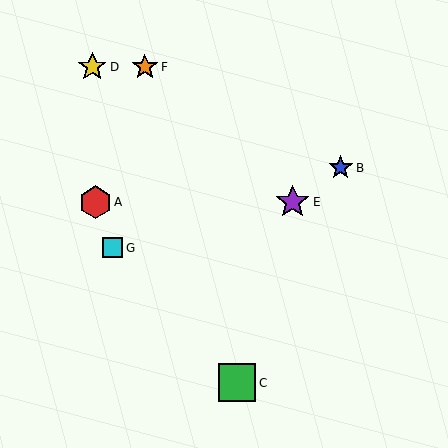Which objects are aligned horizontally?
Objects A, E are aligned horizontally.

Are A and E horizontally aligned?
Yes, both are at y≈202.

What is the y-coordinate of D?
Object D is at y≈67.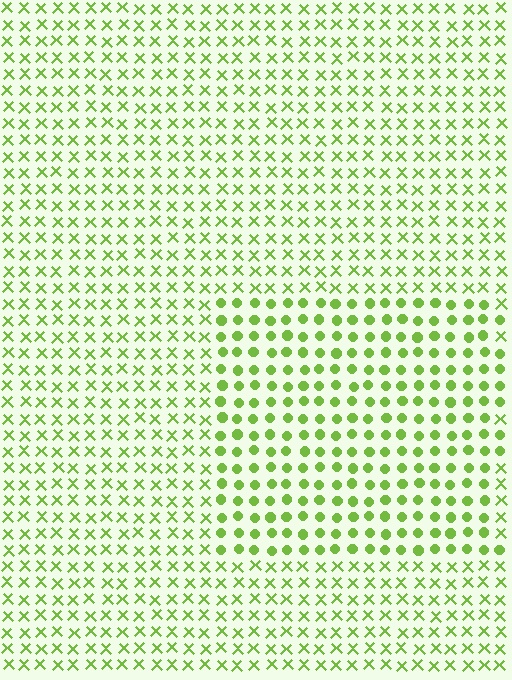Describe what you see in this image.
The image is filled with small lime elements arranged in a uniform grid. A rectangle-shaped region contains circles, while the surrounding area contains X marks. The boundary is defined purely by the change in element shape.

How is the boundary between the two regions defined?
The boundary is defined by a change in element shape: circles inside vs. X marks outside. All elements share the same color and spacing.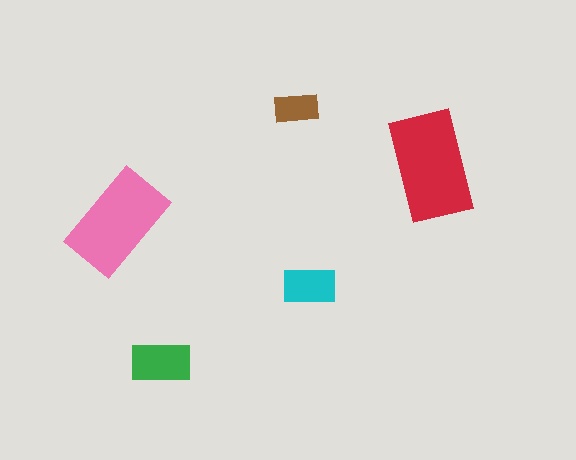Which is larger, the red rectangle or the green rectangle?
The red one.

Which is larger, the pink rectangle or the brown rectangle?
The pink one.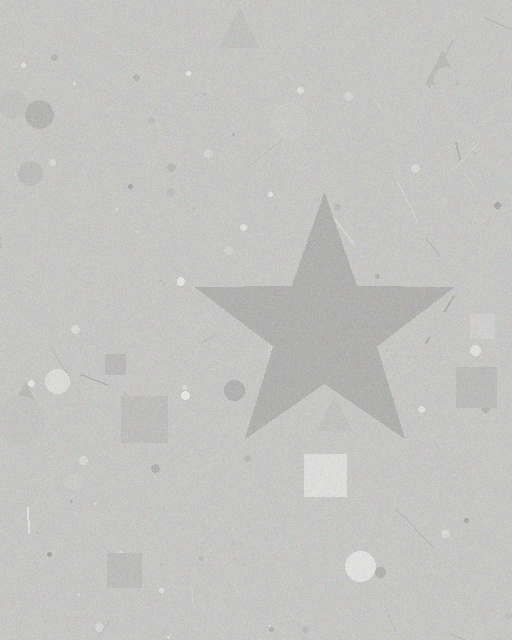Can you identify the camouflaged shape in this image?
The camouflaged shape is a star.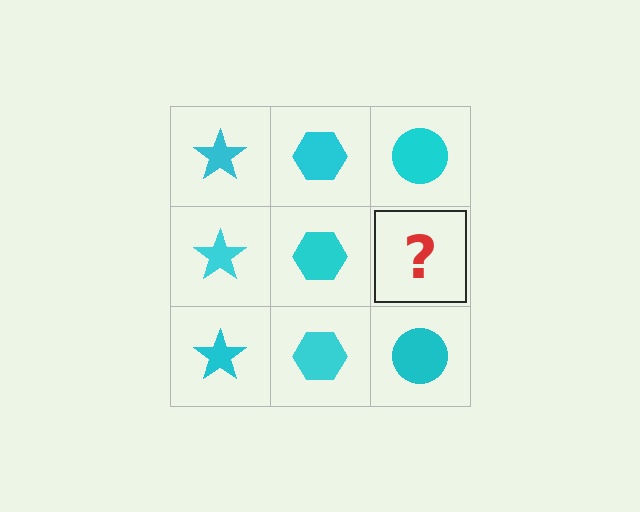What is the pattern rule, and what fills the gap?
The rule is that each column has a consistent shape. The gap should be filled with a cyan circle.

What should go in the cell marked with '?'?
The missing cell should contain a cyan circle.